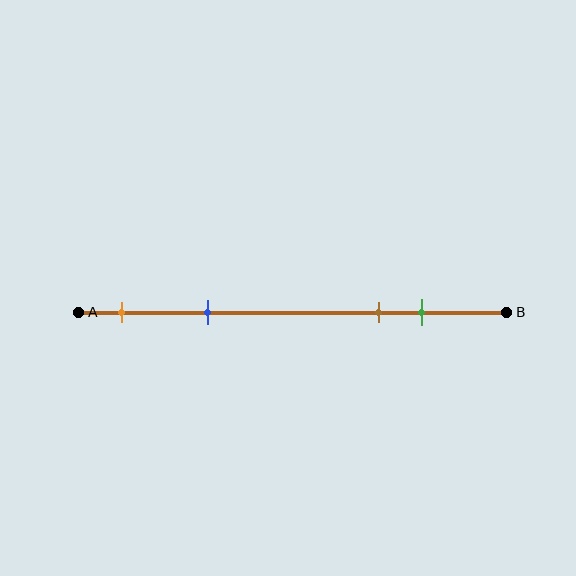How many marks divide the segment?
There are 4 marks dividing the segment.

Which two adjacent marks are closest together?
The brown and green marks are the closest adjacent pair.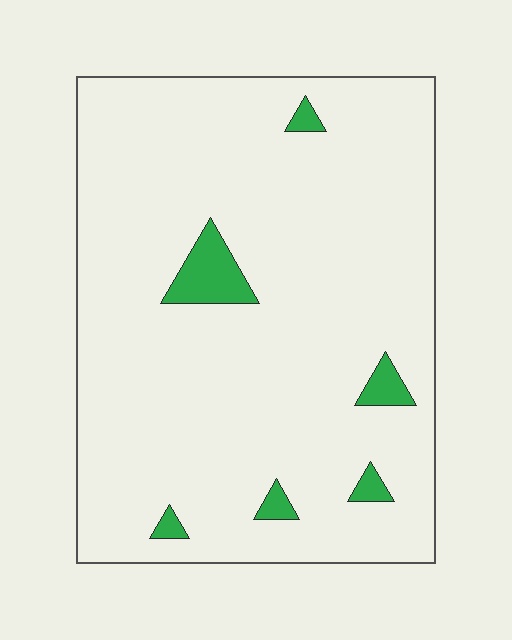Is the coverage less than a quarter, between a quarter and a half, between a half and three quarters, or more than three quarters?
Less than a quarter.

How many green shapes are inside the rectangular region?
6.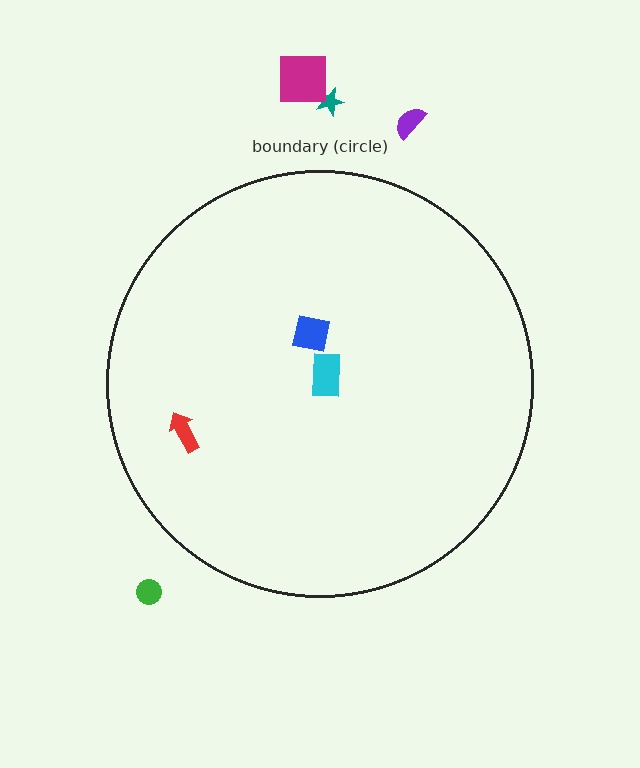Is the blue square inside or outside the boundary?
Inside.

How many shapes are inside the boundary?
3 inside, 4 outside.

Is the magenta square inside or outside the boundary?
Outside.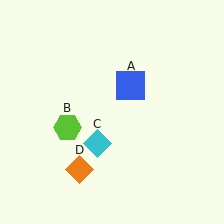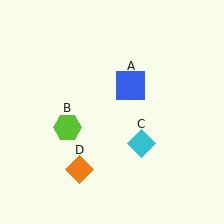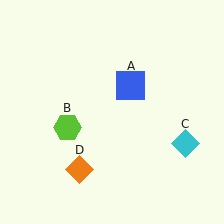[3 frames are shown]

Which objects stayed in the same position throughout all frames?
Blue square (object A) and lime hexagon (object B) and orange diamond (object D) remained stationary.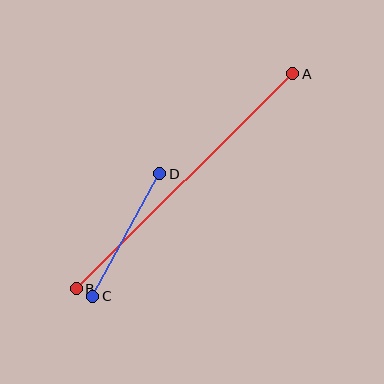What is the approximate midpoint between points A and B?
The midpoint is at approximately (184, 181) pixels.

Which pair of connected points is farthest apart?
Points A and B are farthest apart.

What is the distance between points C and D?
The distance is approximately 140 pixels.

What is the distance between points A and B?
The distance is approximately 305 pixels.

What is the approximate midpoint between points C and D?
The midpoint is at approximately (126, 235) pixels.